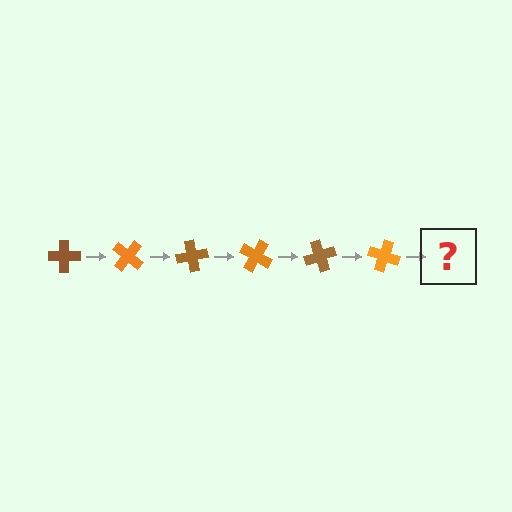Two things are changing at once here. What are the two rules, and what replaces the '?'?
The two rules are that it rotates 40 degrees each step and the color cycles through brown and orange. The '?' should be a brown cross, rotated 240 degrees from the start.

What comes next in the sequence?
The next element should be a brown cross, rotated 240 degrees from the start.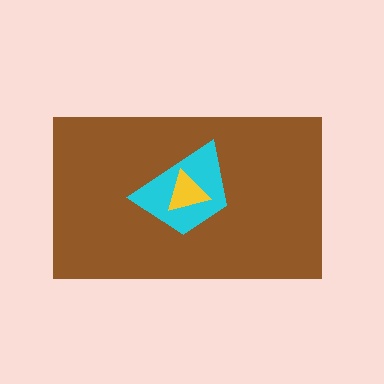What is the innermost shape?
The yellow triangle.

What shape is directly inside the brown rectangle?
The cyan trapezoid.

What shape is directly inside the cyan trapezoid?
The yellow triangle.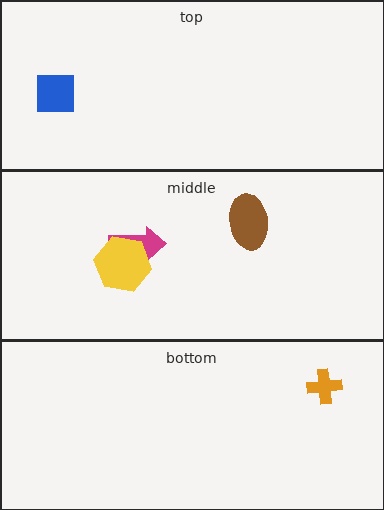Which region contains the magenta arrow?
The middle region.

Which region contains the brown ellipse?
The middle region.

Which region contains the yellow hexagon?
The middle region.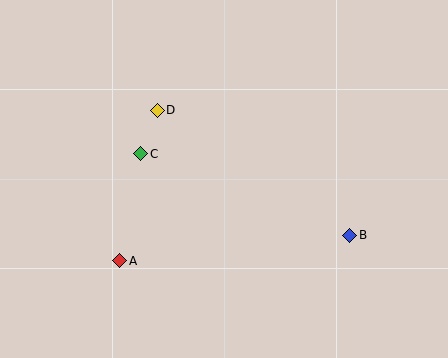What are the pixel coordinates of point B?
Point B is at (350, 235).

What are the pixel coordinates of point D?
Point D is at (157, 110).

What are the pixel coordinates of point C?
Point C is at (141, 154).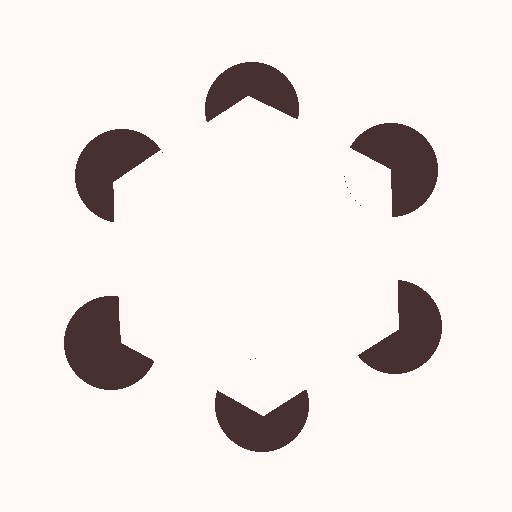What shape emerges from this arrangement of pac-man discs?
An illusory hexagon — its edges are inferred from the aligned wedge cuts in the pac-man discs, not physically drawn.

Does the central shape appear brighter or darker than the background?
It typically appears slightly brighter than the background, even though no actual brightness change is drawn.